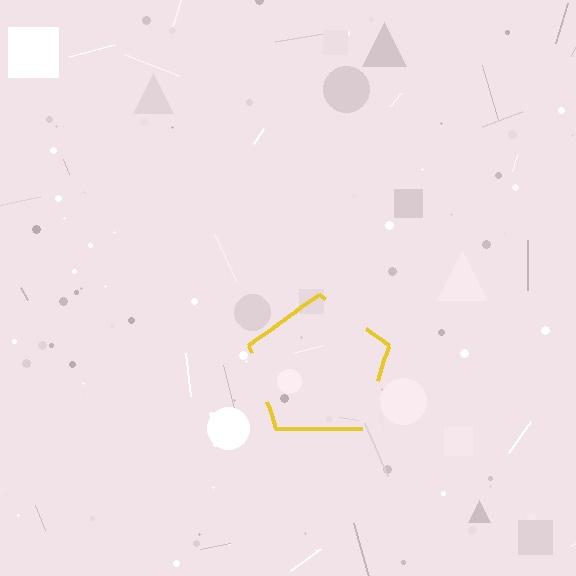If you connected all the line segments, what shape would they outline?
They would outline a pentagon.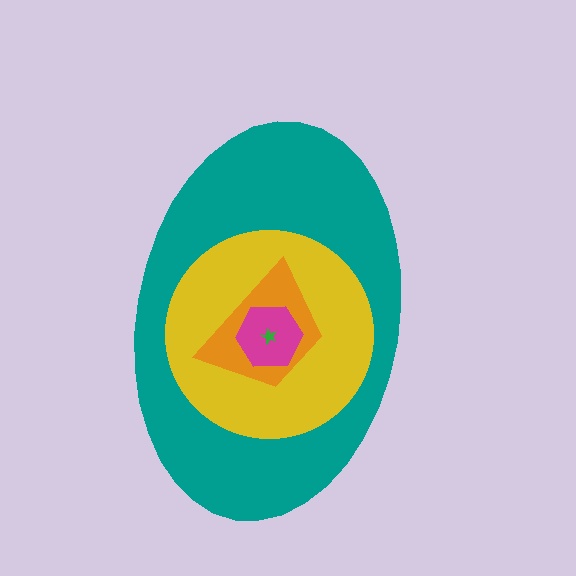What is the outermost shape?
The teal ellipse.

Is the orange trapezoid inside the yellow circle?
Yes.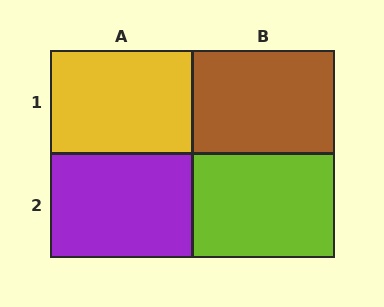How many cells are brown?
1 cell is brown.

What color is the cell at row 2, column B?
Lime.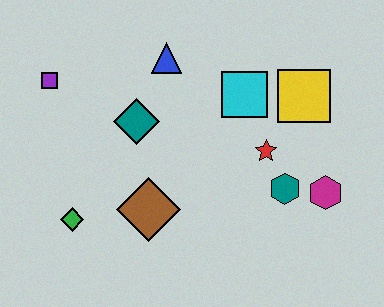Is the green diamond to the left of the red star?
Yes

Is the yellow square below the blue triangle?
Yes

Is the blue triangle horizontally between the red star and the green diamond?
Yes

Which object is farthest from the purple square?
The magenta hexagon is farthest from the purple square.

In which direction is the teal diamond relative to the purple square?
The teal diamond is to the right of the purple square.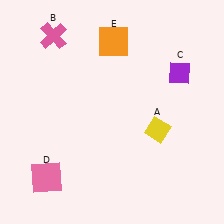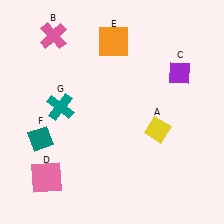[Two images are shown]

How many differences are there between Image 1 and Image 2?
There are 2 differences between the two images.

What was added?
A teal diamond (F), a teal cross (G) were added in Image 2.